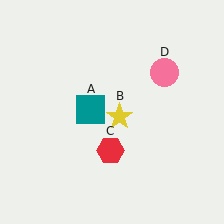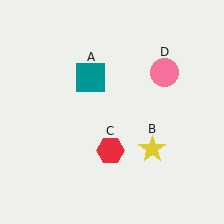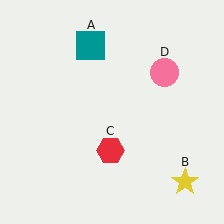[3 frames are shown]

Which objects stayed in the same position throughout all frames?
Red hexagon (object C) and pink circle (object D) remained stationary.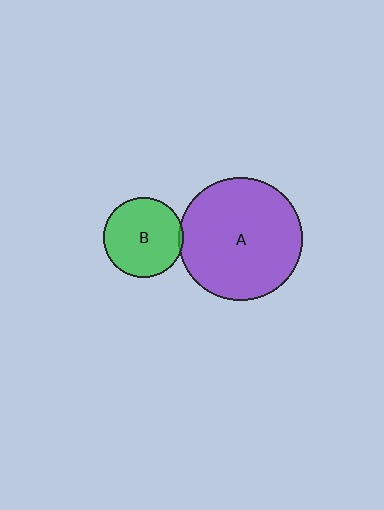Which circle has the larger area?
Circle A (purple).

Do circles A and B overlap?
Yes.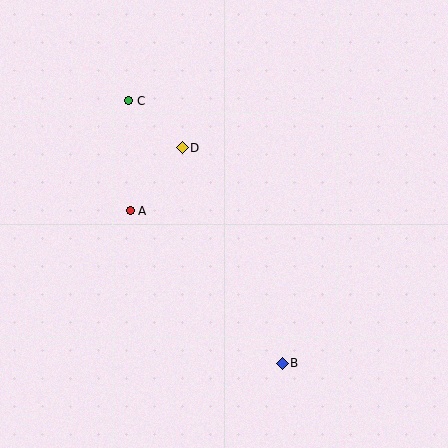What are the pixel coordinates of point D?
Point D is at (182, 148).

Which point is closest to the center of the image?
Point D at (182, 148) is closest to the center.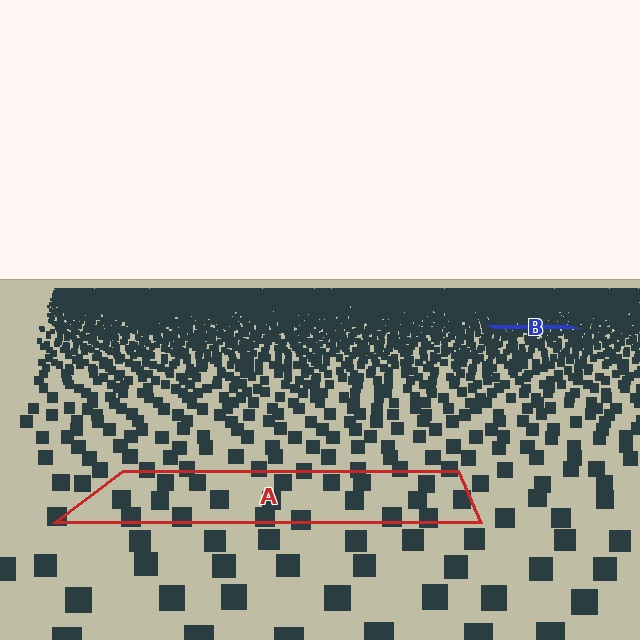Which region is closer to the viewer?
Region A is closer. The texture elements there are larger and more spread out.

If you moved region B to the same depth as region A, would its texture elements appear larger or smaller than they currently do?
They would appear larger. At a closer depth, the same texture elements are projected at a bigger on-screen size.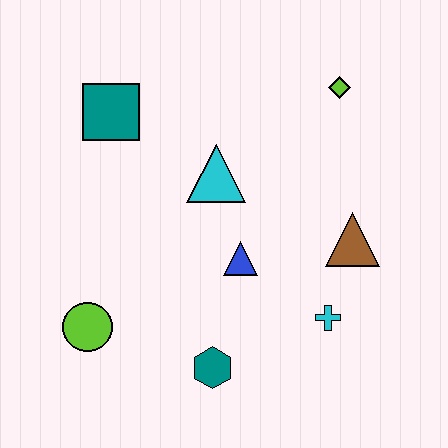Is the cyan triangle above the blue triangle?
Yes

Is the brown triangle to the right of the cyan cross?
Yes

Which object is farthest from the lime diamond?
The lime circle is farthest from the lime diamond.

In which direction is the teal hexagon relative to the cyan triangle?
The teal hexagon is below the cyan triangle.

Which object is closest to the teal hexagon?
The blue triangle is closest to the teal hexagon.